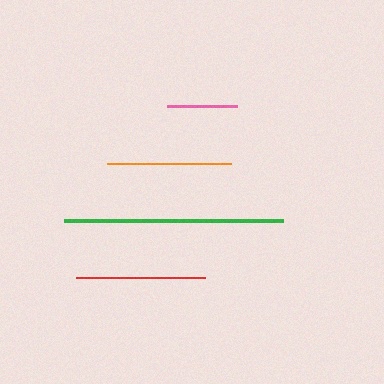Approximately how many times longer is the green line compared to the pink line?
The green line is approximately 3.1 times the length of the pink line.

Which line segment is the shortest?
The pink line is the shortest at approximately 70 pixels.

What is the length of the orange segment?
The orange segment is approximately 124 pixels long.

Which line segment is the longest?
The green line is the longest at approximately 219 pixels.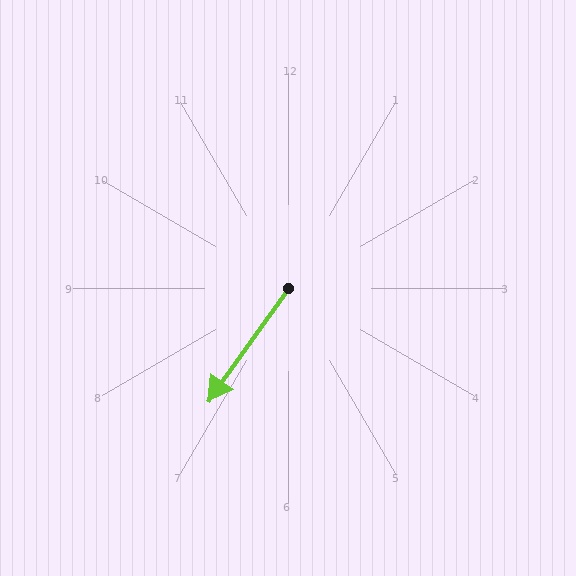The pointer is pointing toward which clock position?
Roughly 7 o'clock.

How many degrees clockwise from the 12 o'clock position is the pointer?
Approximately 215 degrees.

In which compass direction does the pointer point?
Southwest.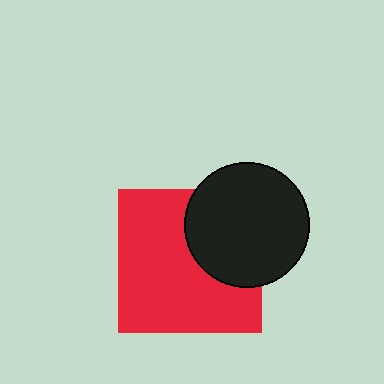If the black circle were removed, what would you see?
You would see the complete red square.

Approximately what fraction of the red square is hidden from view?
Roughly 32% of the red square is hidden behind the black circle.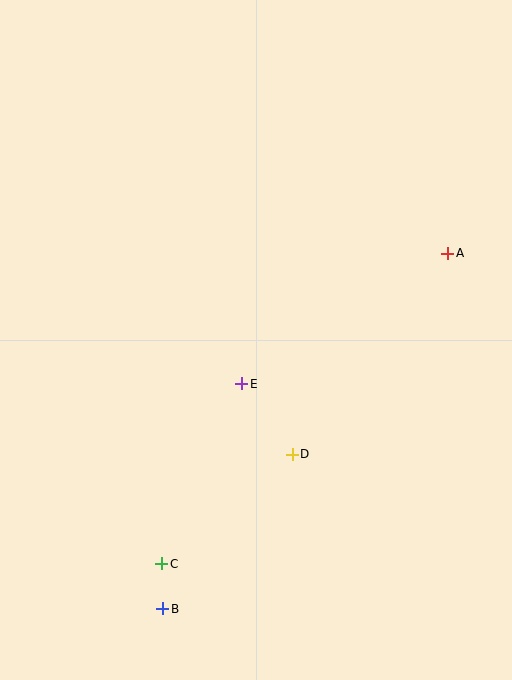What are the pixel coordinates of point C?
Point C is at (162, 564).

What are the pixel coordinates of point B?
Point B is at (163, 609).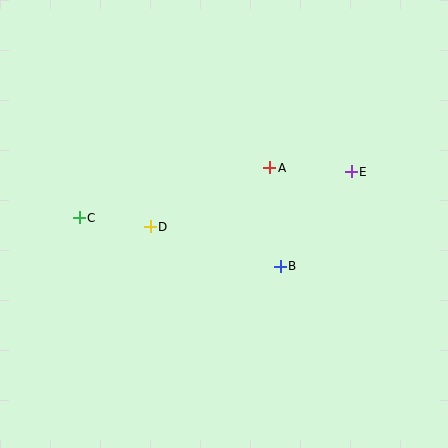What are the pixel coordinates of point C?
Point C is at (79, 218).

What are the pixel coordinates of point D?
Point D is at (150, 227).